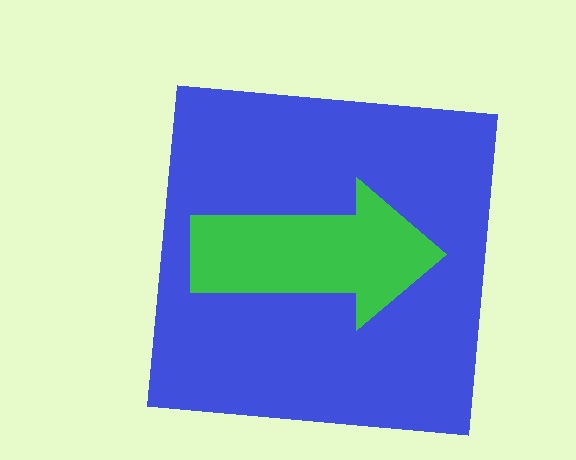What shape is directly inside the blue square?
The green arrow.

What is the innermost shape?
The green arrow.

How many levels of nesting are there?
2.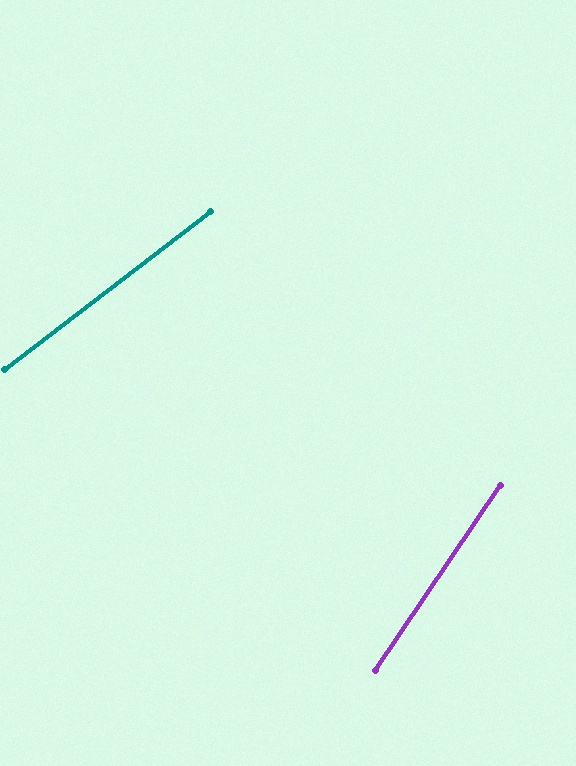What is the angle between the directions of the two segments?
Approximately 19 degrees.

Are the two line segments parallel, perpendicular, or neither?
Neither parallel nor perpendicular — they differ by about 19°.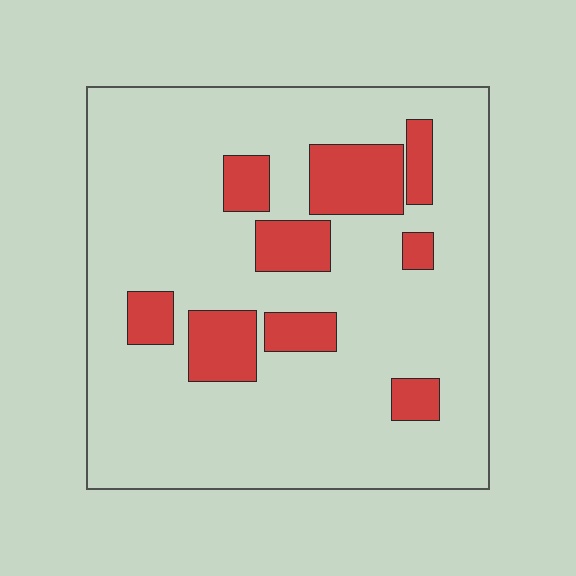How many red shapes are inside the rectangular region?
9.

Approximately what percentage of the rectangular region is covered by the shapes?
Approximately 20%.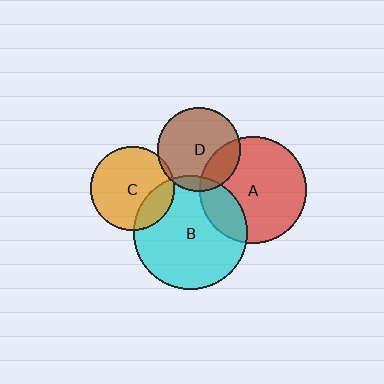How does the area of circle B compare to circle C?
Approximately 1.9 times.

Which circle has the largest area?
Circle B (cyan).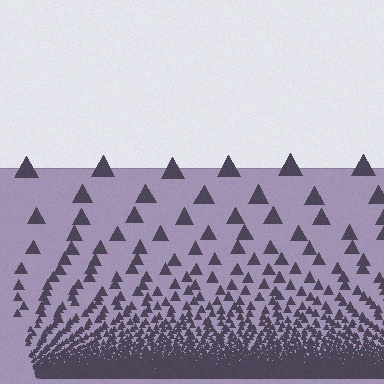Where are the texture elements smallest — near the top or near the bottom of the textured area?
Near the bottom.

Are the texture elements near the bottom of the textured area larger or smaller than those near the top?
Smaller. The gradient is inverted — elements near the bottom are smaller and denser.